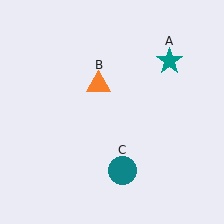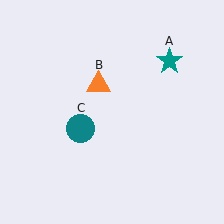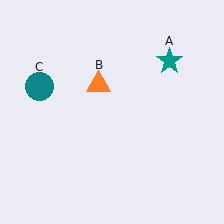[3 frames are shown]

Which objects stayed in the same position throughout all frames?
Teal star (object A) and orange triangle (object B) remained stationary.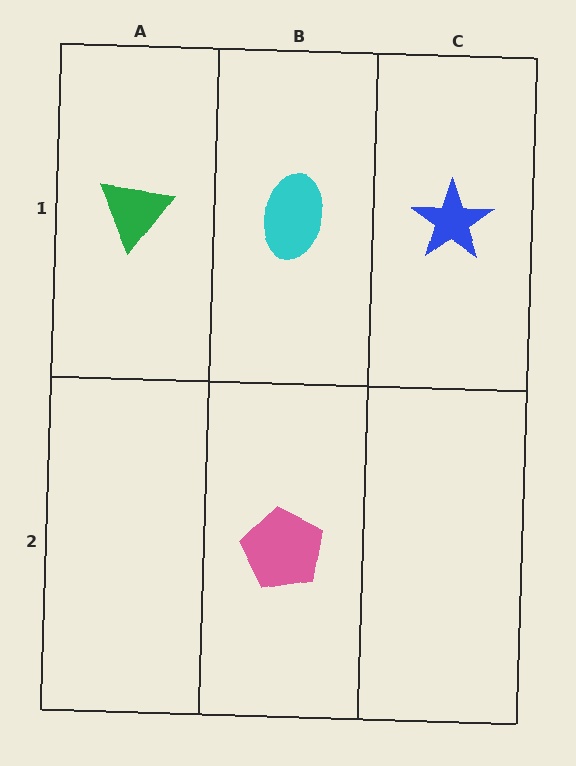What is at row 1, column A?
A green triangle.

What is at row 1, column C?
A blue star.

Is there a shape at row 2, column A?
No, that cell is empty.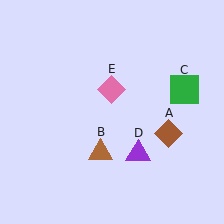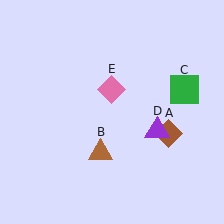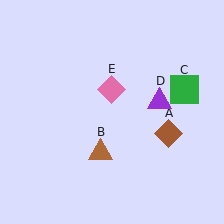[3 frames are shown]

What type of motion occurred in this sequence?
The purple triangle (object D) rotated counterclockwise around the center of the scene.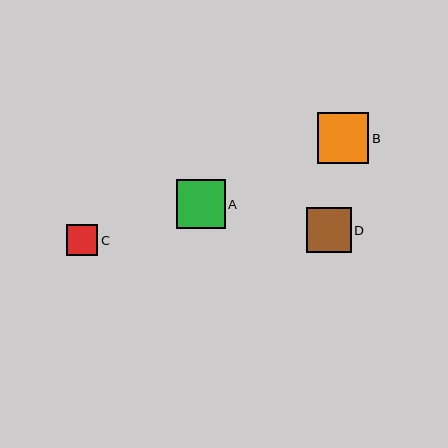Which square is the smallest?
Square C is the smallest with a size of approximately 31 pixels.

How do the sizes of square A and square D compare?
Square A and square D are approximately the same size.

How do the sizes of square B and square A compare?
Square B and square A are approximately the same size.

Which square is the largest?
Square B is the largest with a size of approximately 51 pixels.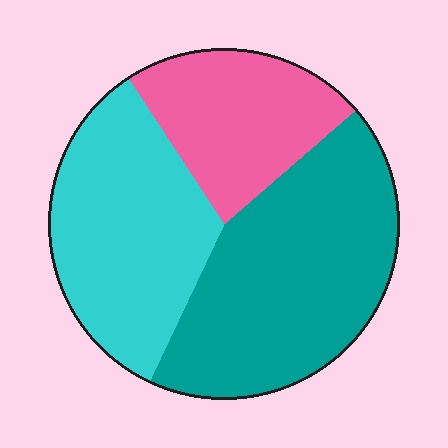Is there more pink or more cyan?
Cyan.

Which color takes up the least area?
Pink, at roughly 25%.